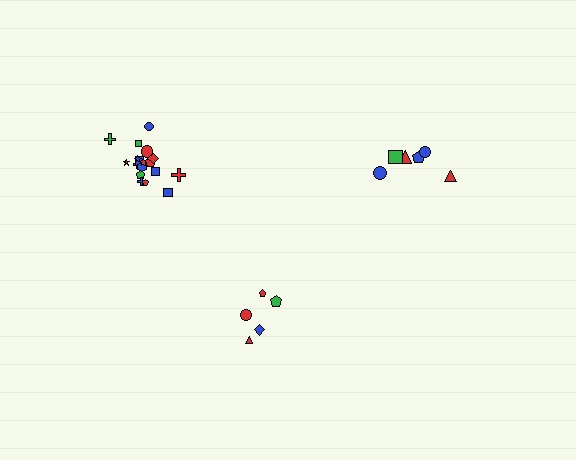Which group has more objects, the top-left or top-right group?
The top-left group.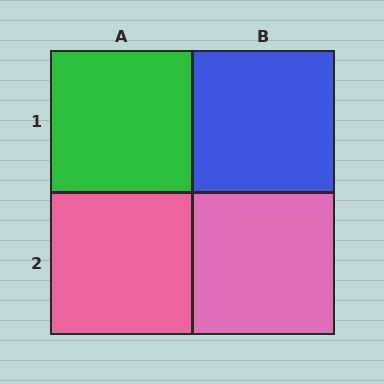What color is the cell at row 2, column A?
Pink.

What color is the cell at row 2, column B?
Pink.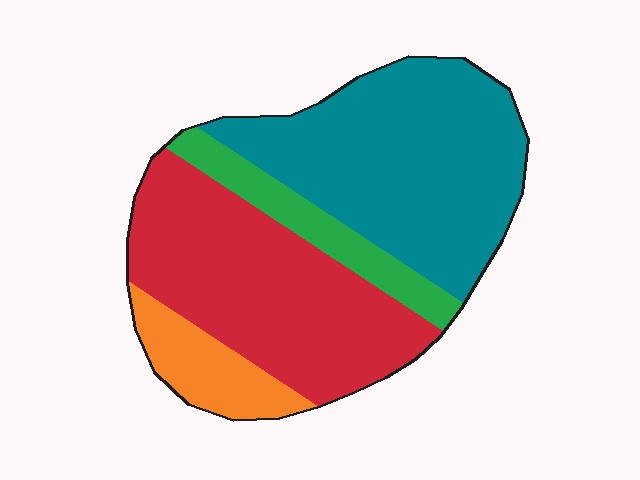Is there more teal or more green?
Teal.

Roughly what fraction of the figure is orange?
Orange covers 10% of the figure.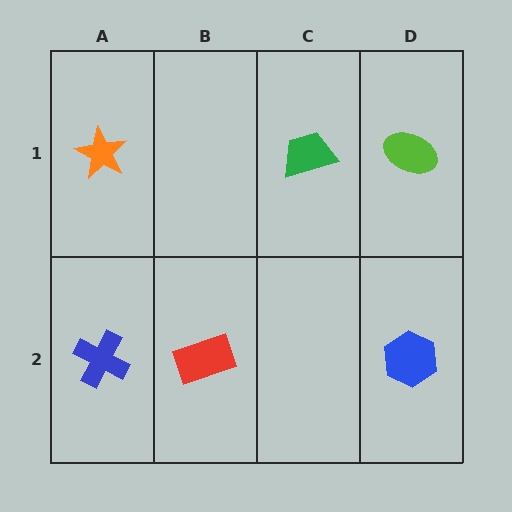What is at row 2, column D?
A blue hexagon.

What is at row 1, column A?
An orange star.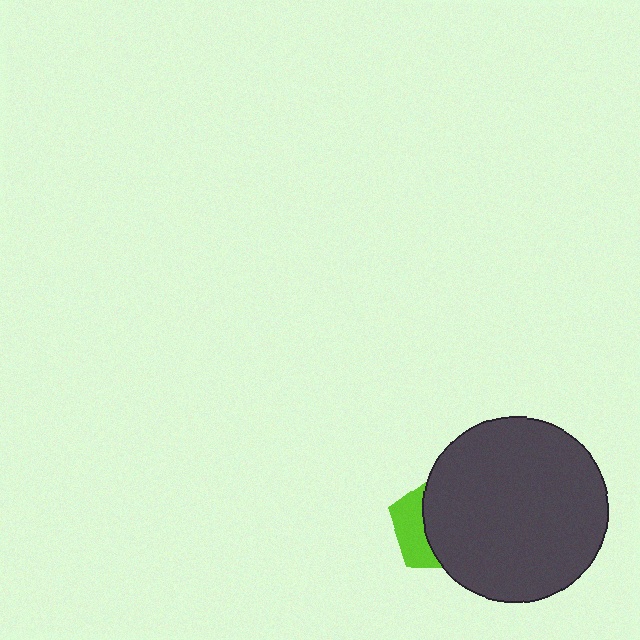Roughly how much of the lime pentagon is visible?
A small part of it is visible (roughly 35%).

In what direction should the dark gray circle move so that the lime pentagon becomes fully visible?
The dark gray circle should move right. That is the shortest direction to clear the overlap and leave the lime pentagon fully visible.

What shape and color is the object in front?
The object in front is a dark gray circle.